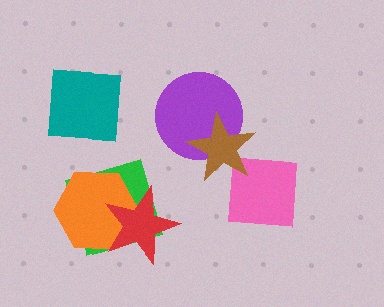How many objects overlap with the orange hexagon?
2 objects overlap with the orange hexagon.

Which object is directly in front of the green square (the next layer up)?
The orange hexagon is directly in front of the green square.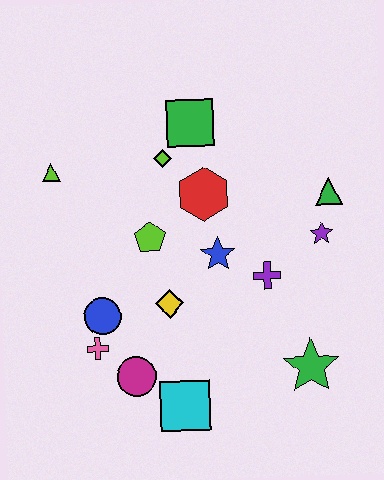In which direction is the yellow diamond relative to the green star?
The yellow diamond is to the left of the green star.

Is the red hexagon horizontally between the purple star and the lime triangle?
Yes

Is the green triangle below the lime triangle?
Yes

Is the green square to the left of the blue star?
Yes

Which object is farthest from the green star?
The lime triangle is farthest from the green star.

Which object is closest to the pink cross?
The blue circle is closest to the pink cross.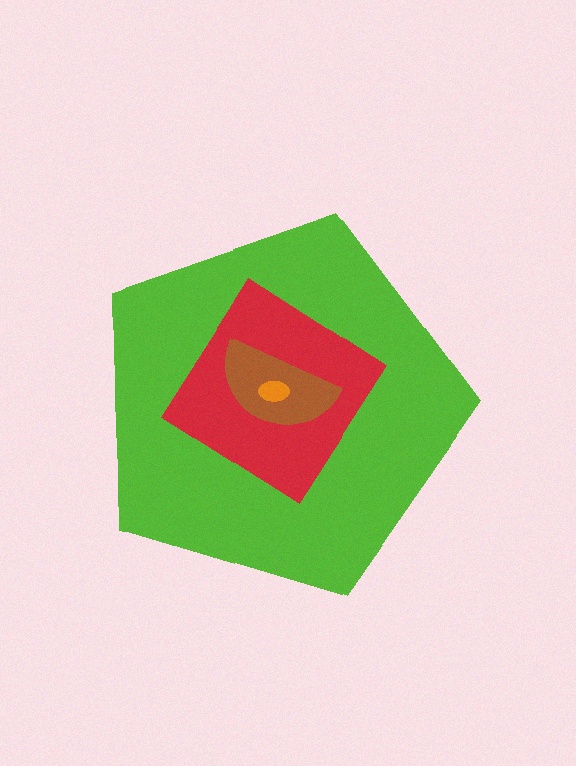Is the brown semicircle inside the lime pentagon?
Yes.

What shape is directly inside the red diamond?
The brown semicircle.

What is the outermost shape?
The lime pentagon.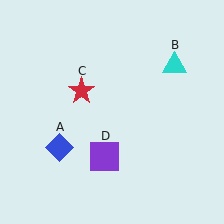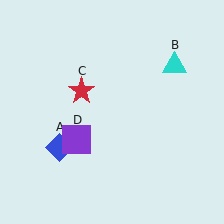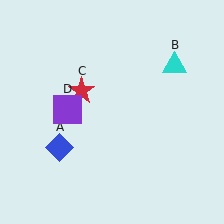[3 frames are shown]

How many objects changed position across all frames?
1 object changed position: purple square (object D).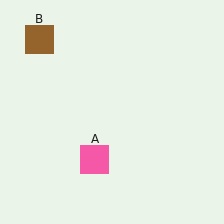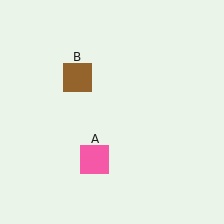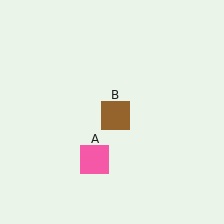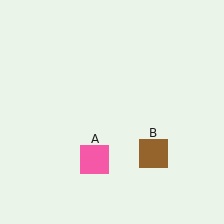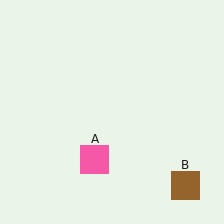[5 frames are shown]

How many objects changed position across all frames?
1 object changed position: brown square (object B).